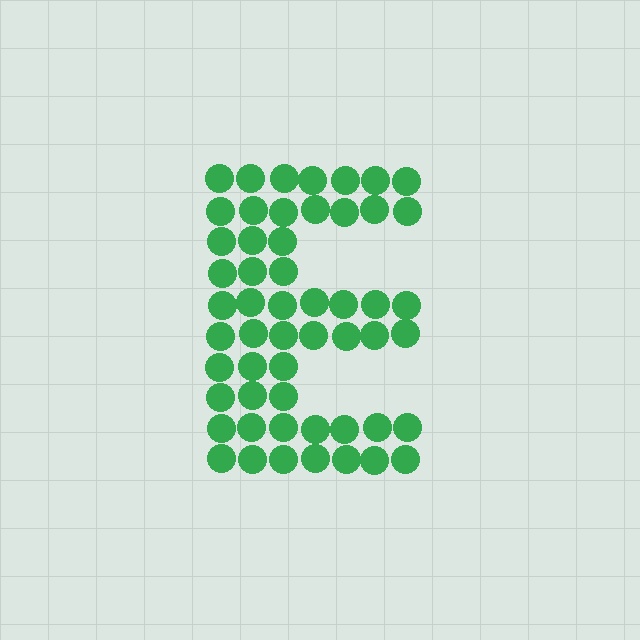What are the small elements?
The small elements are circles.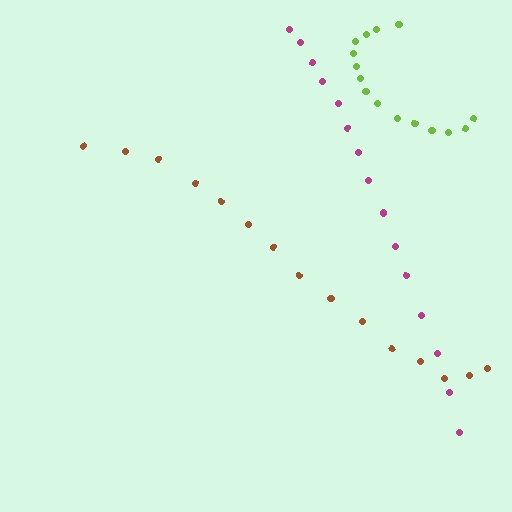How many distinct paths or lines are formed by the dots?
There are 3 distinct paths.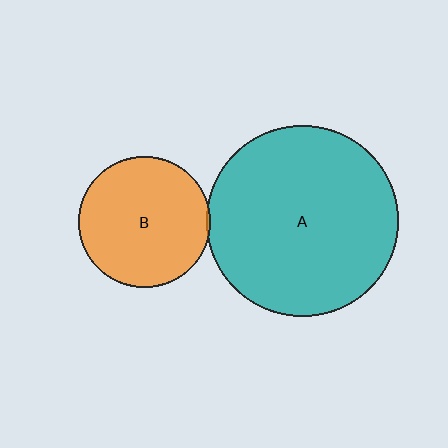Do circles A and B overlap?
Yes.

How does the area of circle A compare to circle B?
Approximately 2.1 times.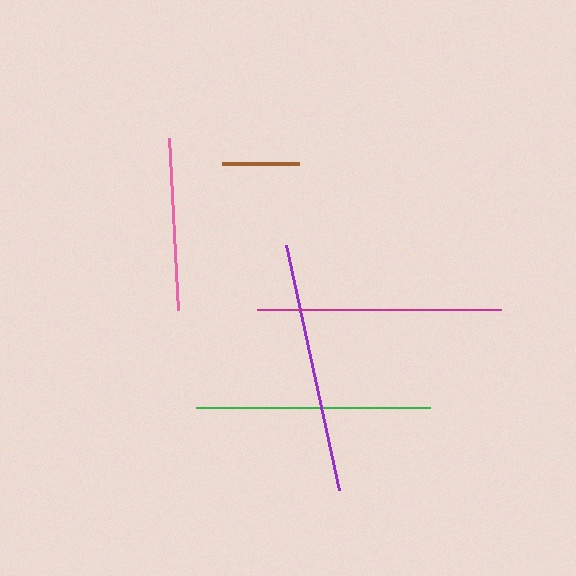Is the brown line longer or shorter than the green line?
The green line is longer than the brown line.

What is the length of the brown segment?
The brown segment is approximately 77 pixels long.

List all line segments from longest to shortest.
From longest to shortest: purple, magenta, green, pink, brown.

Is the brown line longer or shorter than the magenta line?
The magenta line is longer than the brown line.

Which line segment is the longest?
The purple line is the longest at approximately 251 pixels.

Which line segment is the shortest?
The brown line is the shortest at approximately 77 pixels.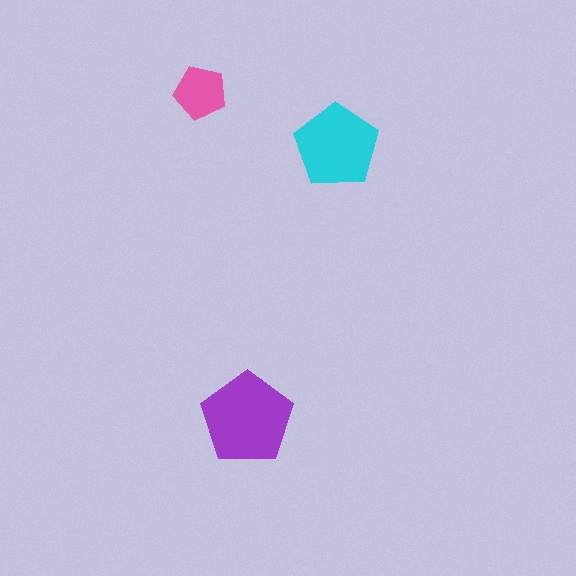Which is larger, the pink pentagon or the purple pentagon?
The purple one.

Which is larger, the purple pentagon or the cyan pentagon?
The purple one.